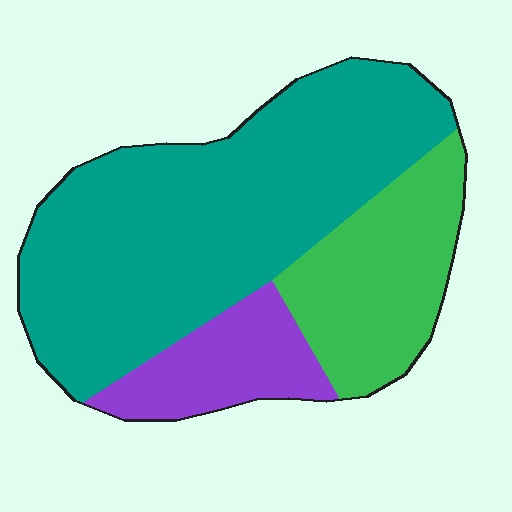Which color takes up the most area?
Teal, at roughly 60%.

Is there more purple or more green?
Green.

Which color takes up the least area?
Purple, at roughly 15%.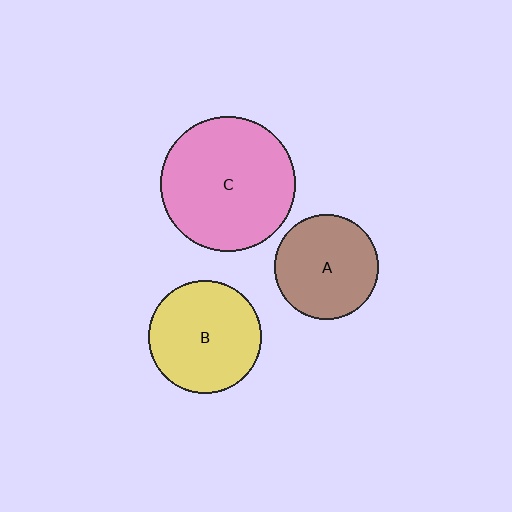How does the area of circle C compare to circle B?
Approximately 1.4 times.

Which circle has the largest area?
Circle C (pink).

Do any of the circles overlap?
No, none of the circles overlap.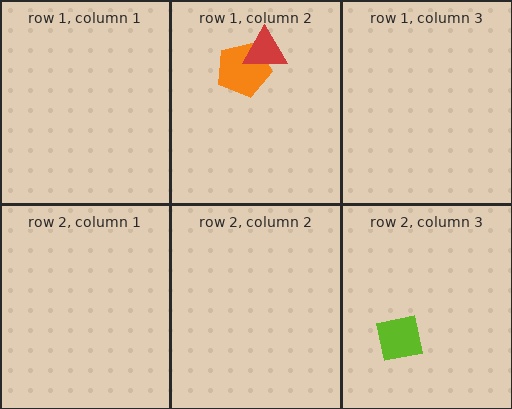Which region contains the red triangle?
The row 1, column 2 region.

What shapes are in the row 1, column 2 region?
The orange pentagon, the red triangle.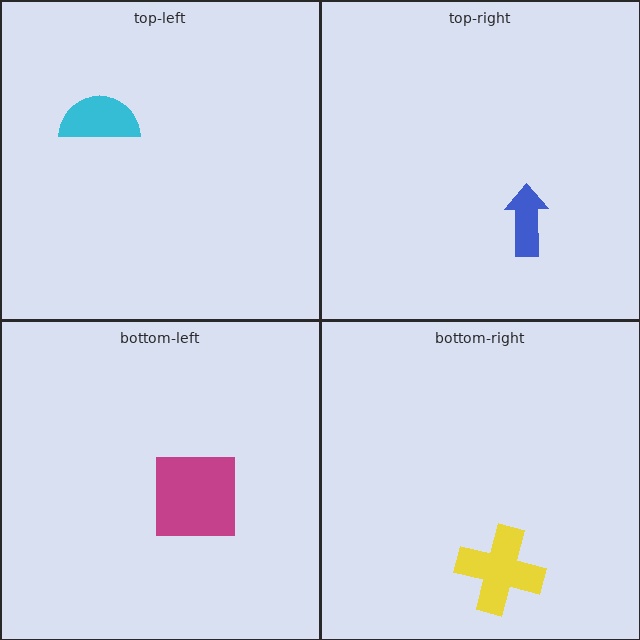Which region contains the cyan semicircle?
The top-left region.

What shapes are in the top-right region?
The blue arrow.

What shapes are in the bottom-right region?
The yellow cross.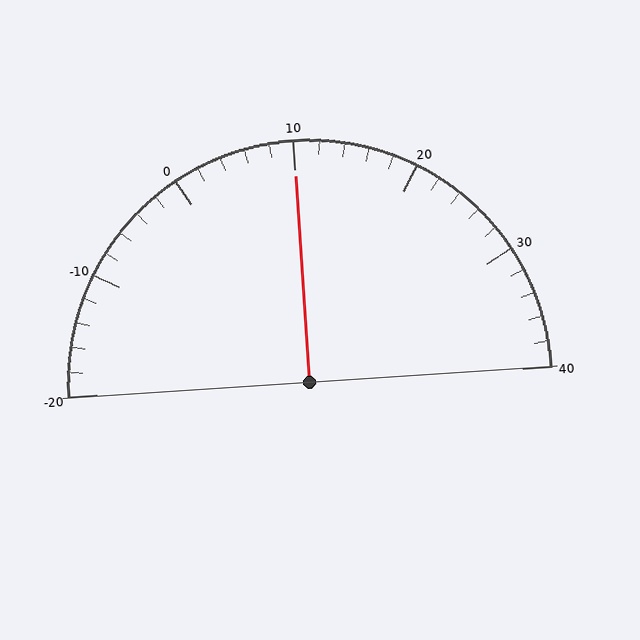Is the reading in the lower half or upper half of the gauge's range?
The reading is in the upper half of the range (-20 to 40).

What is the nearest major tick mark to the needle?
The nearest major tick mark is 10.